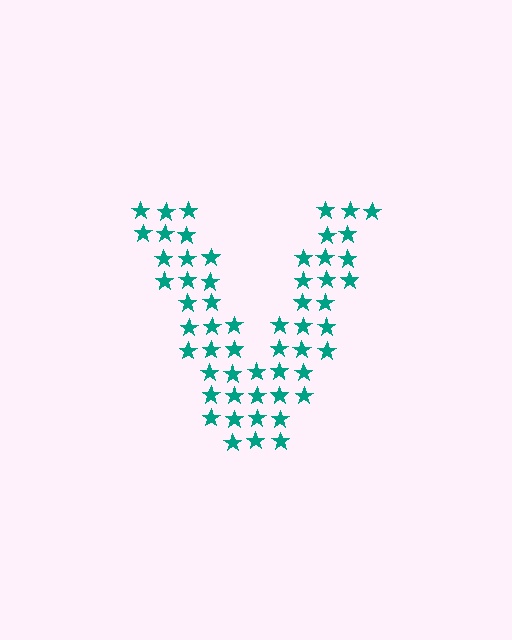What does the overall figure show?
The overall figure shows the letter V.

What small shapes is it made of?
It is made of small stars.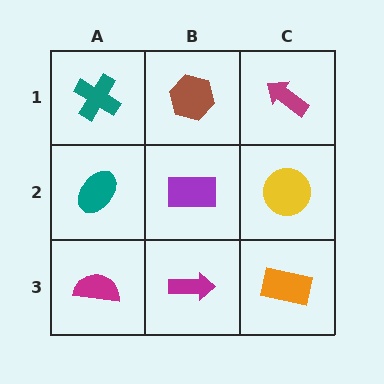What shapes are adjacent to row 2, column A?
A teal cross (row 1, column A), a magenta semicircle (row 3, column A), a purple rectangle (row 2, column B).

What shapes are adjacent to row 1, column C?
A yellow circle (row 2, column C), a brown hexagon (row 1, column B).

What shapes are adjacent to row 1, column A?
A teal ellipse (row 2, column A), a brown hexagon (row 1, column B).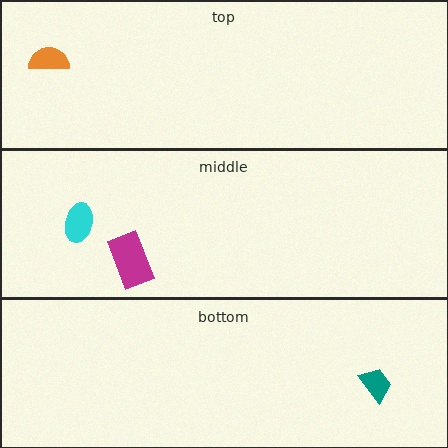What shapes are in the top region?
The orange semicircle.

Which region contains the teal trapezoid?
The bottom region.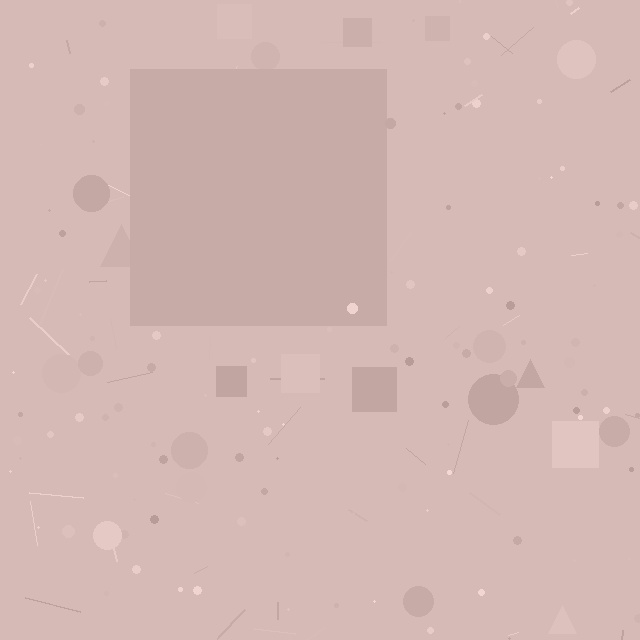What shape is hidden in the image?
A square is hidden in the image.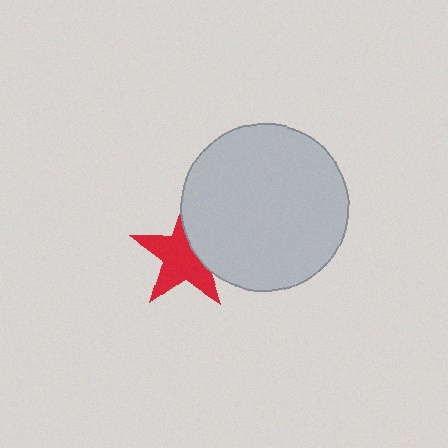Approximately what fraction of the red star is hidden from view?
Roughly 33% of the red star is hidden behind the light gray circle.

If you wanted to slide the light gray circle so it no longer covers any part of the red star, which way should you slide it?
Slide it right — that is the most direct way to separate the two shapes.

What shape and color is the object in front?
The object in front is a light gray circle.